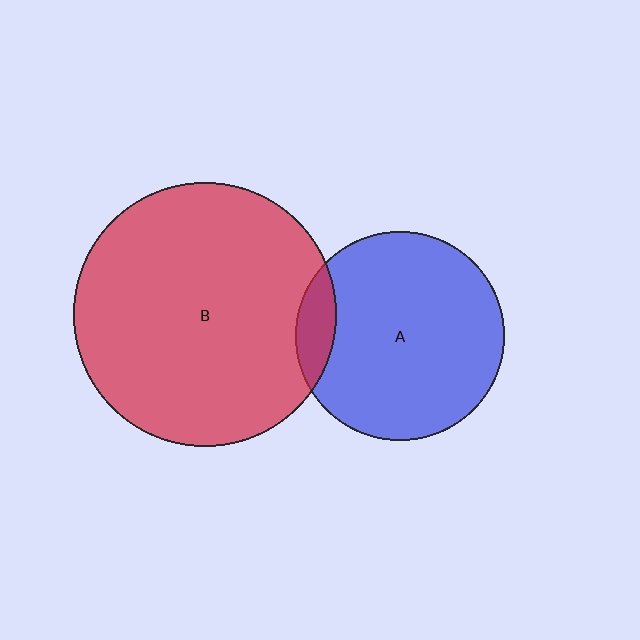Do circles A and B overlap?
Yes.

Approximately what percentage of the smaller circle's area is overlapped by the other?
Approximately 10%.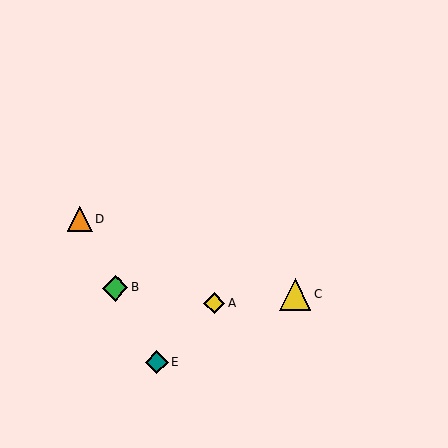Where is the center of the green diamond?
The center of the green diamond is at (115, 288).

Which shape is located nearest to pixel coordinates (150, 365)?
The teal diamond (labeled E) at (156, 363) is nearest to that location.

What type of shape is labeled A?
Shape A is a yellow diamond.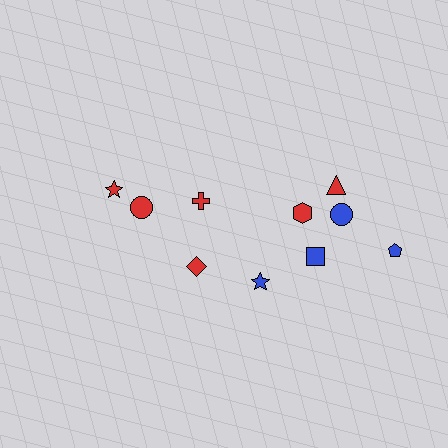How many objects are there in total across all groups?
There are 10 objects.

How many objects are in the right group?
There are 7 objects.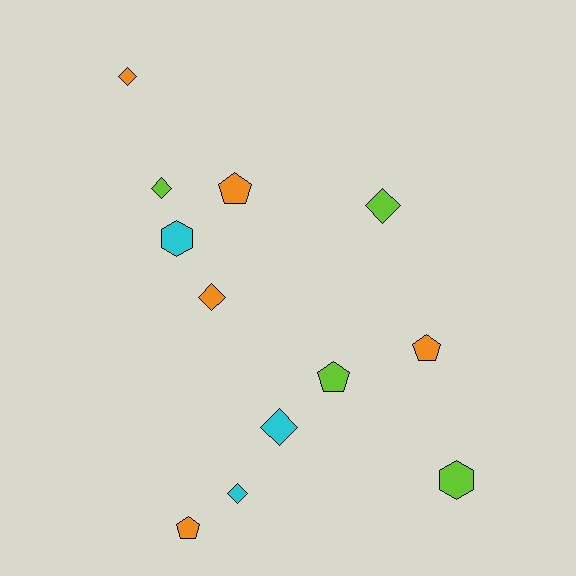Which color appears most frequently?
Orange, with 5 objects.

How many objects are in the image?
There are 12 objects.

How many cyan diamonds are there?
There are 2 cyan diamonds.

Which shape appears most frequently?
Diamond, with 6 objects.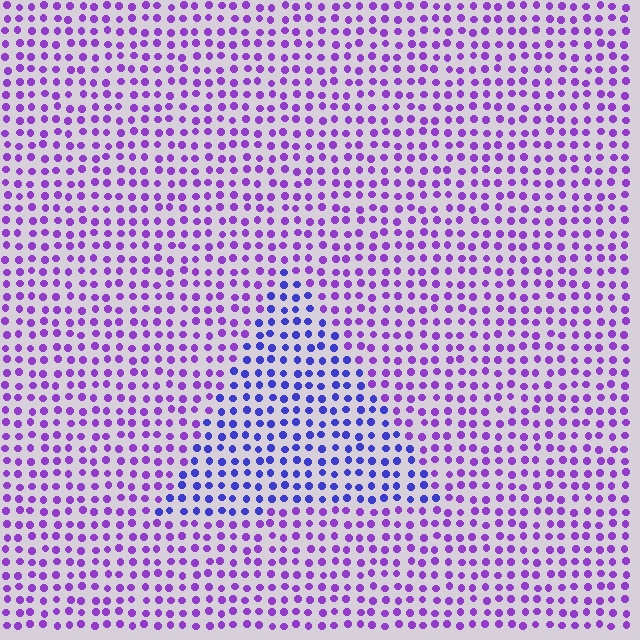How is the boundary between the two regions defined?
The boundary is defined purely by a slight shift in hue (about 36 degrees). Spacing, size, and orientation are identical on both sides.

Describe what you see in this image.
The image is filled with small purple elements in a uniform arrangement. A triangle-shaped region is visible where the elements are tinted to a slightly different hue, forming a subtle color boundary.